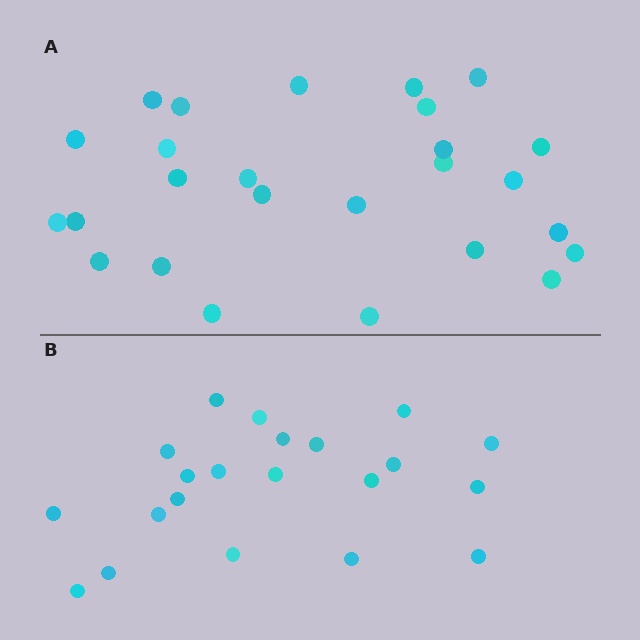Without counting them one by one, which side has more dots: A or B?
Region A (the top region) has more dots.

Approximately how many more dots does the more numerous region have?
Region A has about 5 more dots than region B.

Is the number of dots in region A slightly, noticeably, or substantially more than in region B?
Region A has only slightly more — the two regions are fairly close. The ratio is roughly 1.2 to 1.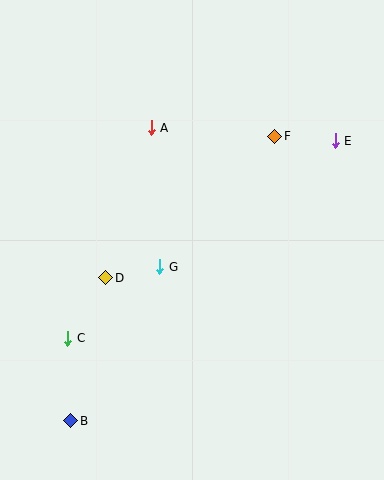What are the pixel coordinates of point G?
Point G is at (160, 267).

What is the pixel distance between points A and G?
The distance between A and G is 139 pixels.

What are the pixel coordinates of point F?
Point F is at (275, 136).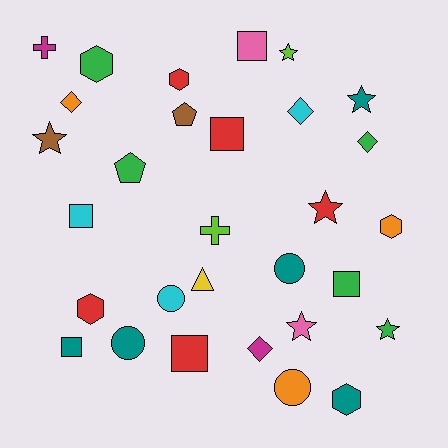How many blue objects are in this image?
There are no blue objects.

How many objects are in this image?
There are 30 objects.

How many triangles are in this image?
There is 1 triangle.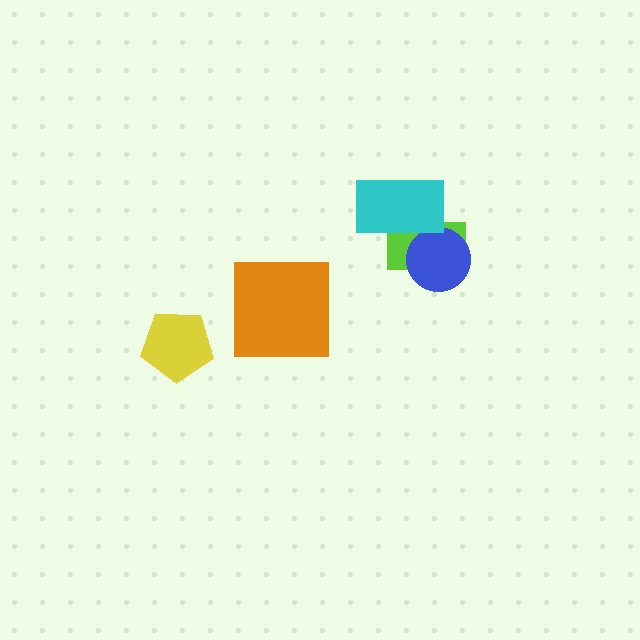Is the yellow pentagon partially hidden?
No, no other shape covers it.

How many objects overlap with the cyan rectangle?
2 objects overlap with the cyan rectangle.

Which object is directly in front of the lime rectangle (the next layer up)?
The blue circle is directly in front of the lime rectangle.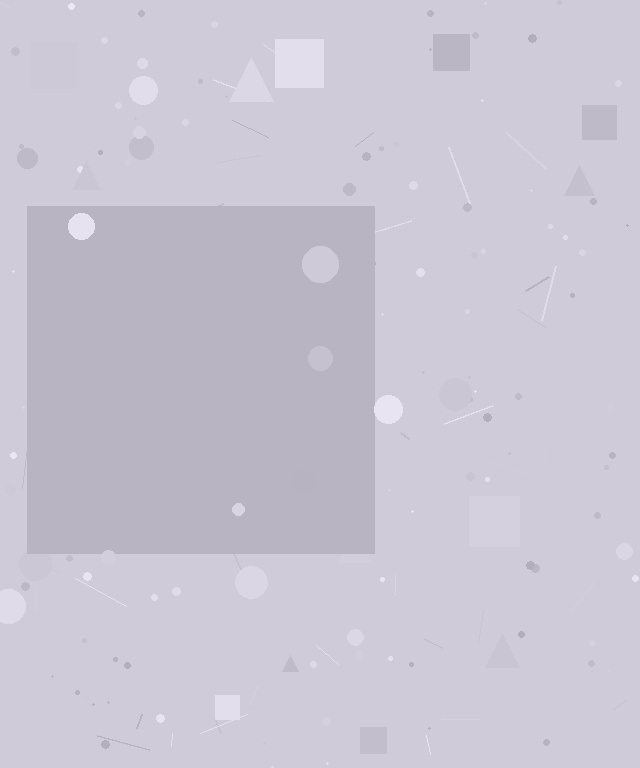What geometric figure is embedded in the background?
A square is embedded in the background.